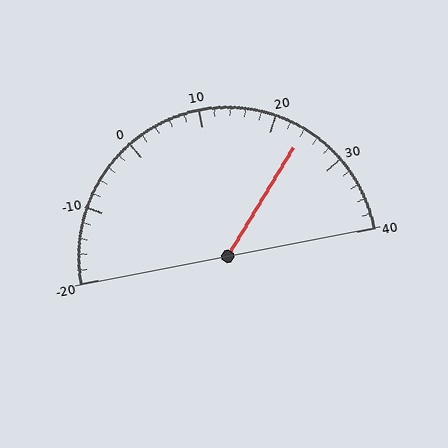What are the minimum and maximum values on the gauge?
The gauge ranges from -20 to 40.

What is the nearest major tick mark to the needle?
The nearest major tick mark is 20.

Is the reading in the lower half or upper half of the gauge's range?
The reading is in the upper half of the range (-20 to 40).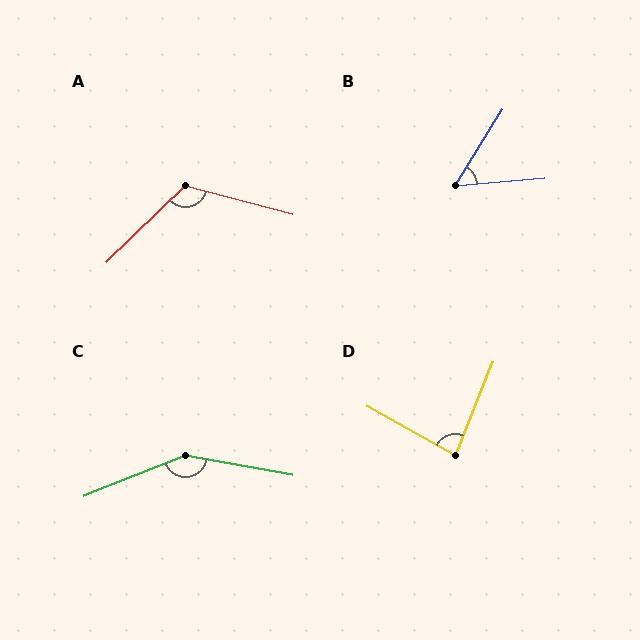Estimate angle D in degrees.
Approximately 83 degrees.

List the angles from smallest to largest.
B (53°), D (83°), A (121°), C (148°).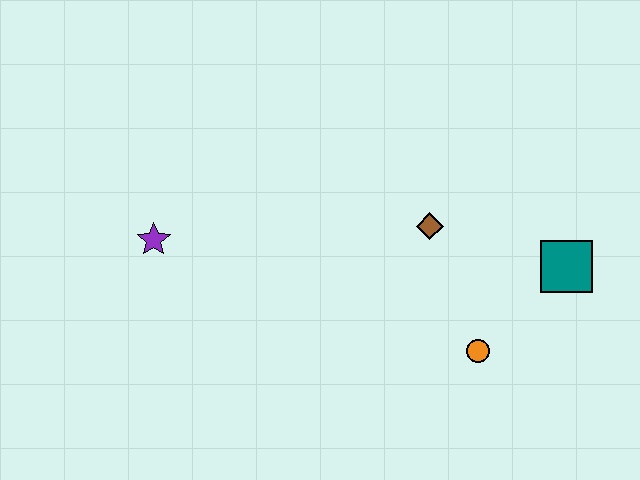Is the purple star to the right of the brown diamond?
No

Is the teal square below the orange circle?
No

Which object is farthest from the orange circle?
The purple star is farthest from the orange circle.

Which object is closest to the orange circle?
The teal square is closest to the orange circle.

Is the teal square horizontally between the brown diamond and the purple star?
No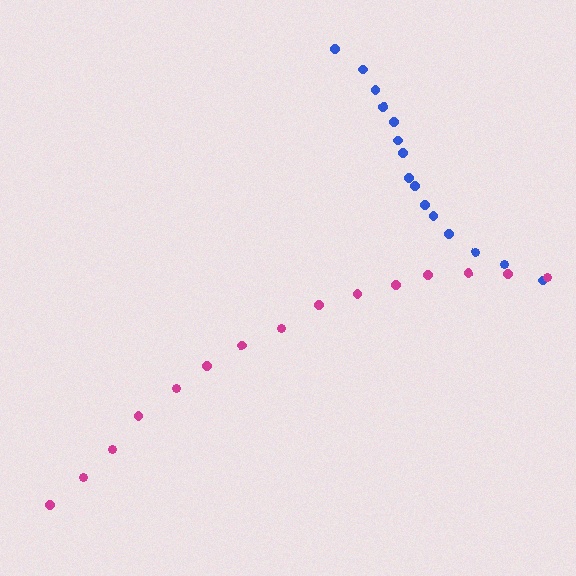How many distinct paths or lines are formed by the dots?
There are 2 distinct paths.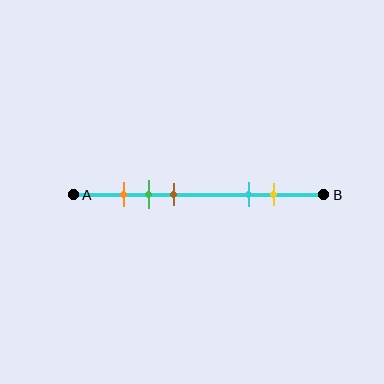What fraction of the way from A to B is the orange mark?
The orange mark is approximately 20% (0.2) of the way from A to B.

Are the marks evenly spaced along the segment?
No, the marks are not evenly spaced.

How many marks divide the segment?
There are 5 marks dividing the segment.